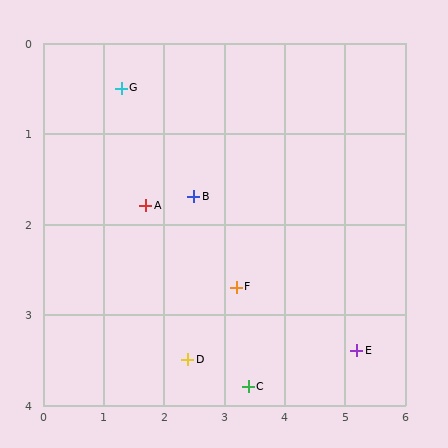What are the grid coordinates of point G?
Point G is at approximately (1.3, 0.5).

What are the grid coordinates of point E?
Point E is at approximately (5.2, 3.4).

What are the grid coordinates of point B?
Point B is at approximately (2.5, 1.7).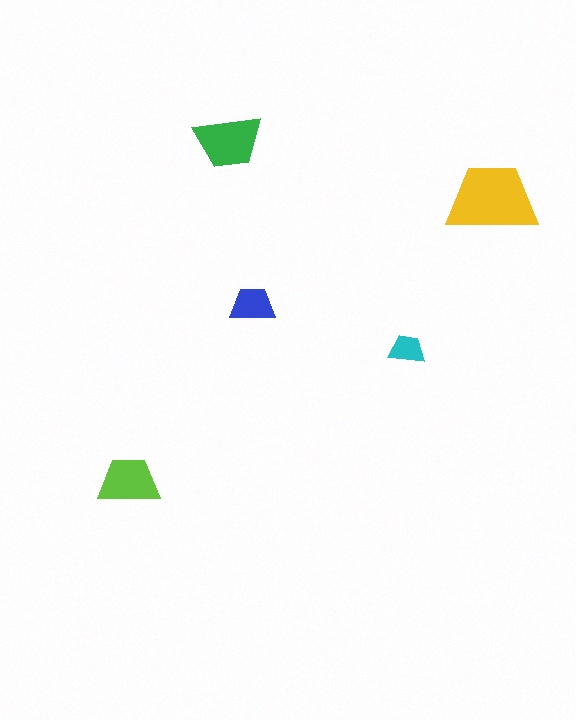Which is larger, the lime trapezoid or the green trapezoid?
The green one.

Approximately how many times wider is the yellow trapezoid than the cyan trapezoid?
About 2.5 times wider.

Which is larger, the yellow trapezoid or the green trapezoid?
The yellow one.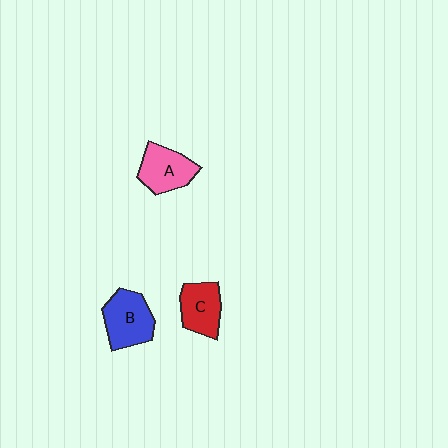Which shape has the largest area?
Shape B (blue).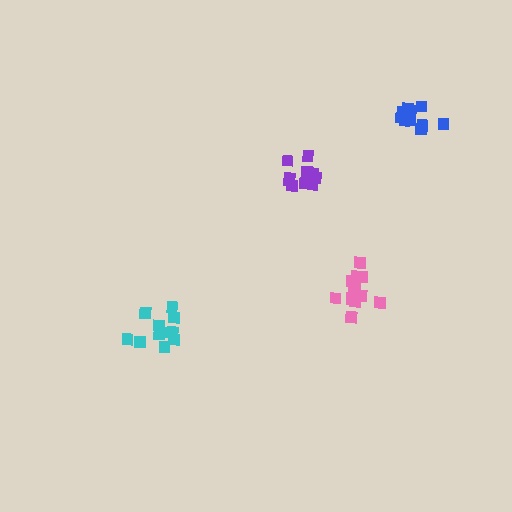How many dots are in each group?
Group 1: 11 dots, Group 2: 11 dots, Group 3: 14 dots, Group 4: 11 dots (47 total).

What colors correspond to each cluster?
The clusters are colored: purple, cyan, pink, blue.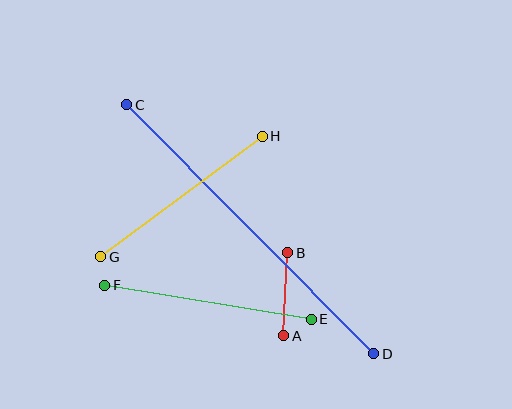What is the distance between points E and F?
The distance is approximately 209 pixels.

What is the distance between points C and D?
The distance is approximately 351 pixels.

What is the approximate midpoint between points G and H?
The midpoint is at approximately (182, 196) pixels.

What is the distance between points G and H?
The distance is approximately 201 pixels.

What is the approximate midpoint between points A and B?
The midpoint is at approximately (286, 294) pixels.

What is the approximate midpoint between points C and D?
The midpoint is at approximately (250, 229) pixels.